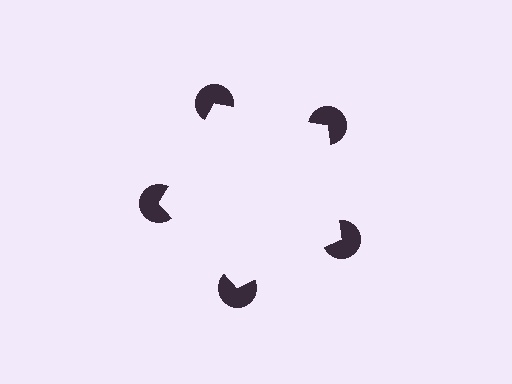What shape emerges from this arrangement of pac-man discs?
An illusory pentagon — its edges are inferred from the aligned wedge cuts in the pac-man discs, not physically drawn.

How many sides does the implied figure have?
5 sides.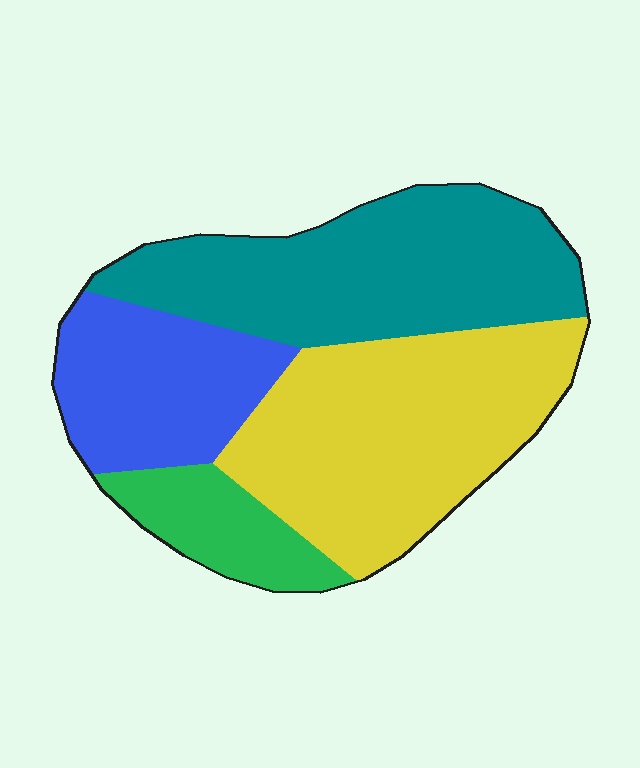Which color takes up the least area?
Green, at roughly 10%.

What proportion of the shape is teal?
Teal takes up about one third (1/3) of the shape.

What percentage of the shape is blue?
Blue takes up between a sixth and a third of the shape.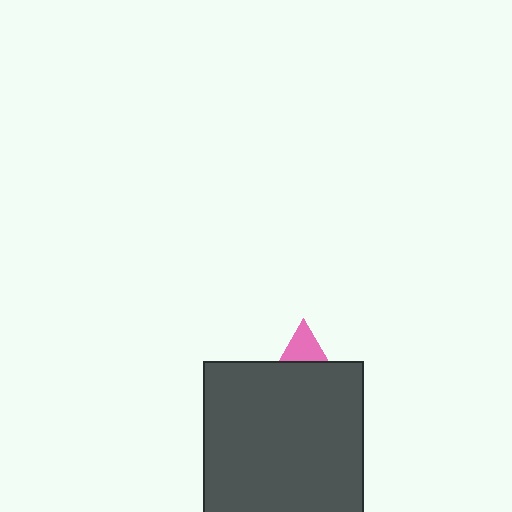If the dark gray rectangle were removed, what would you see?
You would see the complete pink triangle.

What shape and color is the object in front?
The object in front is a dark gray rectangle.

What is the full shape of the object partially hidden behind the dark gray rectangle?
The partially hidden object is a pink triangle.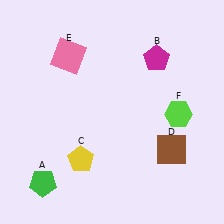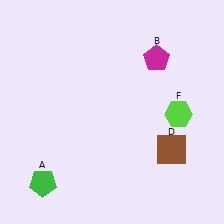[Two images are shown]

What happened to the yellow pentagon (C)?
The yellow pentagon (C) was removed in Image 2. It was in the bottom-left area of Image 1.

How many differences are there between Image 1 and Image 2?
There are 2 differences between the two images.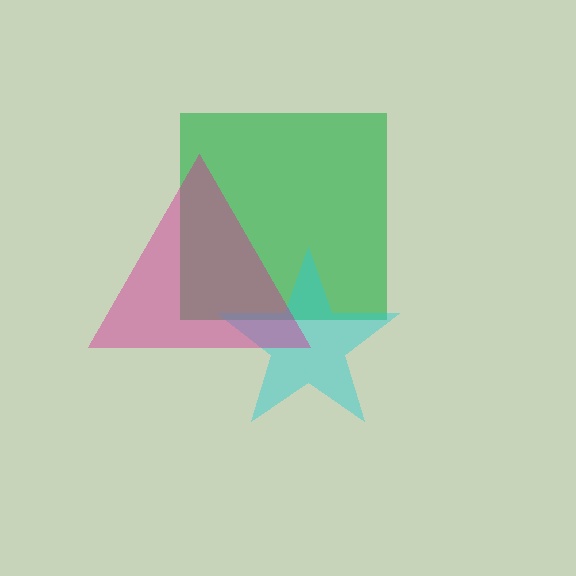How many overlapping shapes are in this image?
There are 3 overlapping shapes in the image.